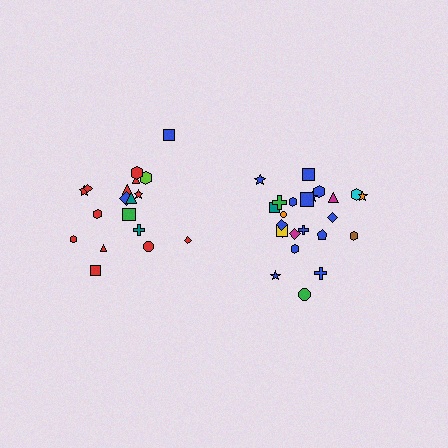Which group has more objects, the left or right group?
The right group.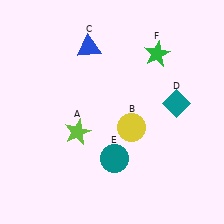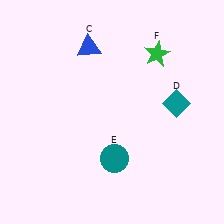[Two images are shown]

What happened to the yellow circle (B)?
The yellow circle (B) was removed in Image 2. It was in the bottom-right area of Image 1.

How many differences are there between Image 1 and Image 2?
There are 2 differences between the two images.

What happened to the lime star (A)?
The lime star (A) was removed in Image 2. It was in the bottom-left area of Image 1.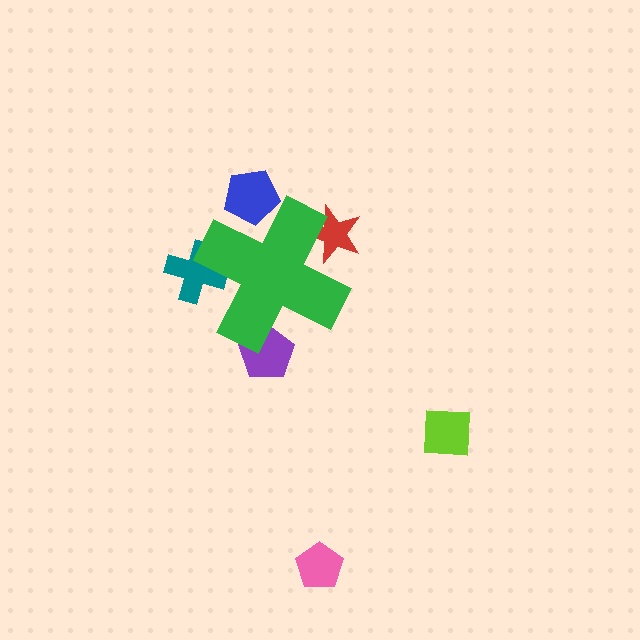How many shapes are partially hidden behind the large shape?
4 shapes are partially hidden.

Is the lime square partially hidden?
No, the lime square is fully visible.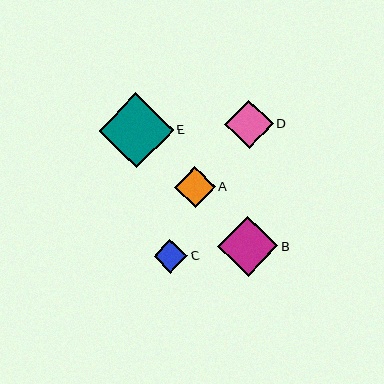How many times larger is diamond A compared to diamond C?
Diamond A is approximately 1.2 times the size of diamond C.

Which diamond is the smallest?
Diamond C is the smallest with a size of approximately 34 pixels.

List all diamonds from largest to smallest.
From largest to smallest: E, B, D, A, C.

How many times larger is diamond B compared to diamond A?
Diamond B is approximately 1.5 times the size of diamond A.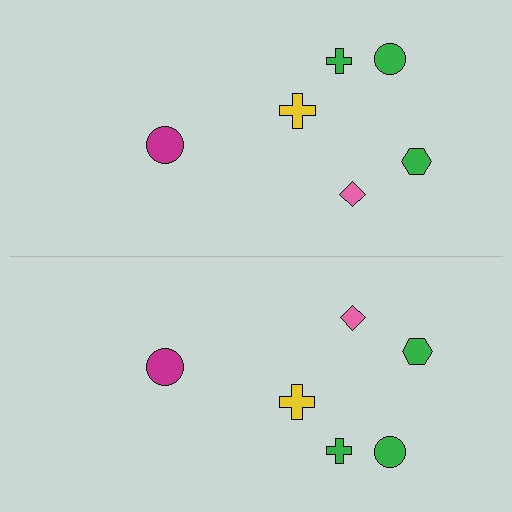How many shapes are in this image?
There are 12 shapes in this image.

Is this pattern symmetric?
Yes, this pattern has bilateral (reflection) symmetry.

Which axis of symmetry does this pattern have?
The pattern has a horizontal axis of symmetry running through the center of the image.